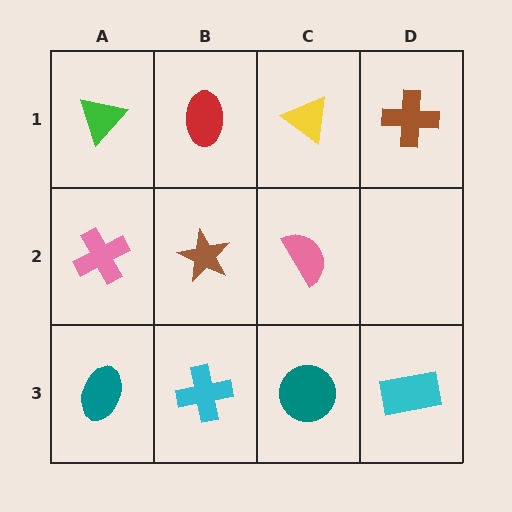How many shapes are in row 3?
4 shapes.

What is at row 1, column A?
A green triangle.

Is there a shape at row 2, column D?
No, that cell is empty.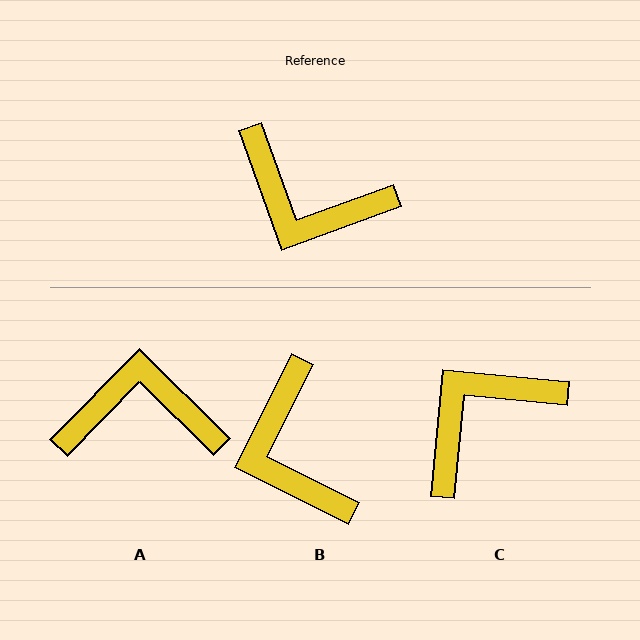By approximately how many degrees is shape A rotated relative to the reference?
Approximately 155 degrees clockwise.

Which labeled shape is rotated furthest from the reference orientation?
A, about 155 degrees away.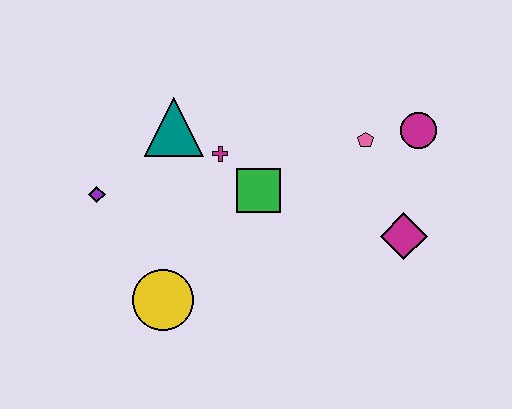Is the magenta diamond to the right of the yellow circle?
Yes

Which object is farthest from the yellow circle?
The magenta circle is farthest from the yellow circle.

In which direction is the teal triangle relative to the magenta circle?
The teal triangle is to the left of the magenta circle.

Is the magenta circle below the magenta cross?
No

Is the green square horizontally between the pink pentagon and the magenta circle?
No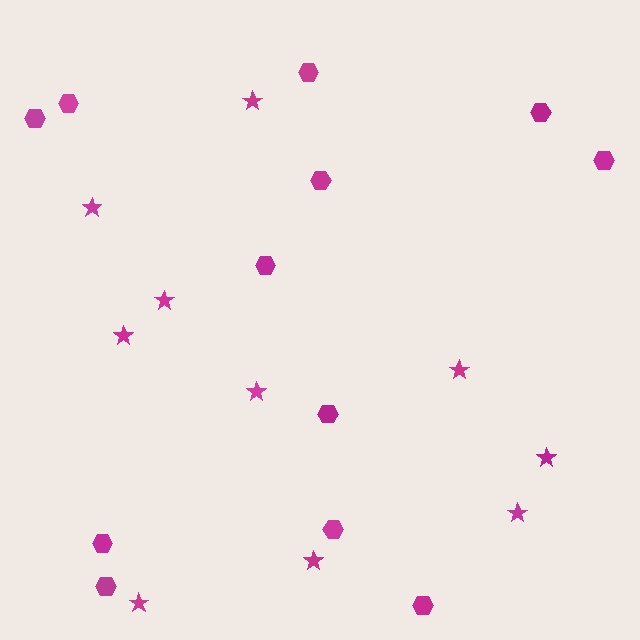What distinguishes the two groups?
There are 2 groups: one group of stars (10) and one group of hexagons (12).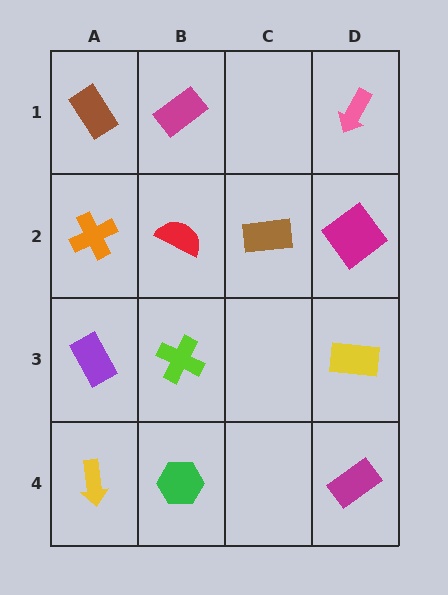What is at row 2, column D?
A magenta diamond.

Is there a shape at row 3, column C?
No, that cell is empty.